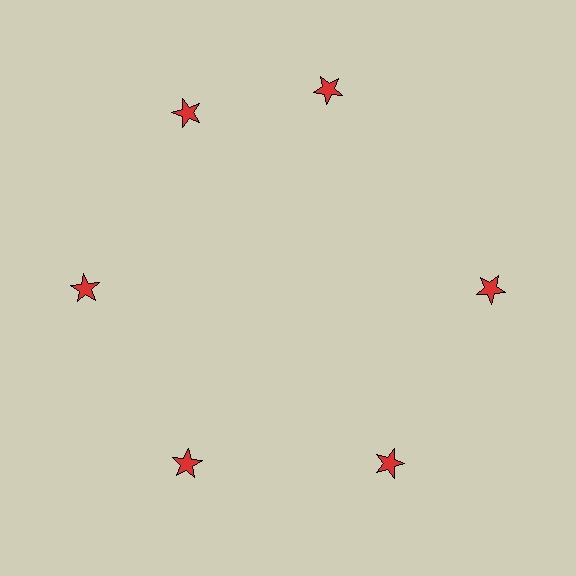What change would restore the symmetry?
The symmetry would be restored by rotating it back into even spacing with its neighbors so that all 6 stars sit at equal angles and equal distance from the center.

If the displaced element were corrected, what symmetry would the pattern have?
It would have 6-fold rotational symmetry — the pattern would map onto itself every 60 degrees.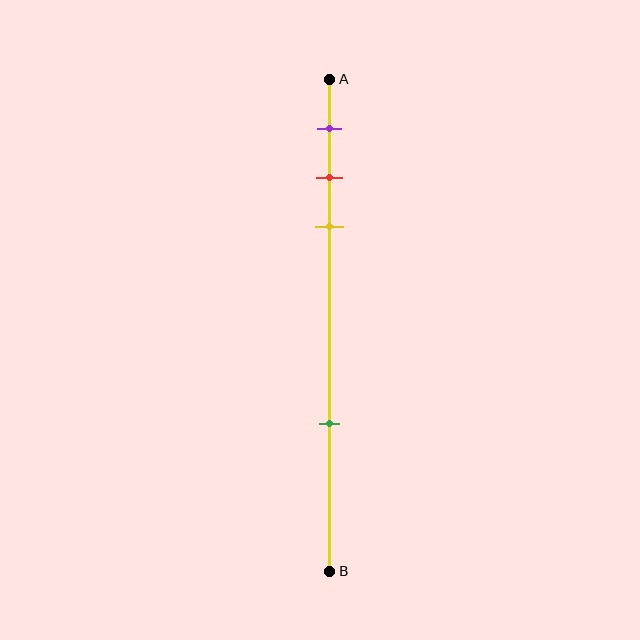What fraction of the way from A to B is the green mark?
The green mark is approximately 70% (0.7) of the way from A to B.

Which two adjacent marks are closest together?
The red and yellow marks are the closest adjacent pair.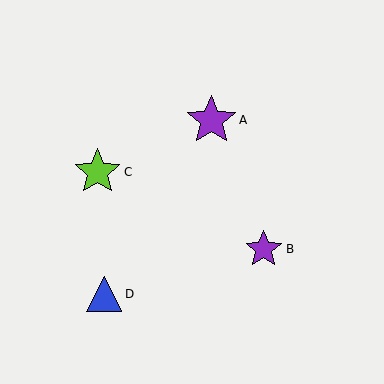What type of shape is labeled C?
Shape C is a lime star.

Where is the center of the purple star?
The center of the purple star is at (211, 120).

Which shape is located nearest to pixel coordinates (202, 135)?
The purple star (labeled A) at (211, 120) is nearest to that location.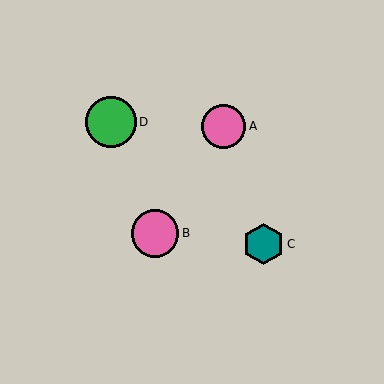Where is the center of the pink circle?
The center of the pink circle is at (224, 126).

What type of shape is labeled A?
Shape A is a pink circle.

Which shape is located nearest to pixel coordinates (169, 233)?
The pink circle (labeled B) at (155, 233) is nearest to that location.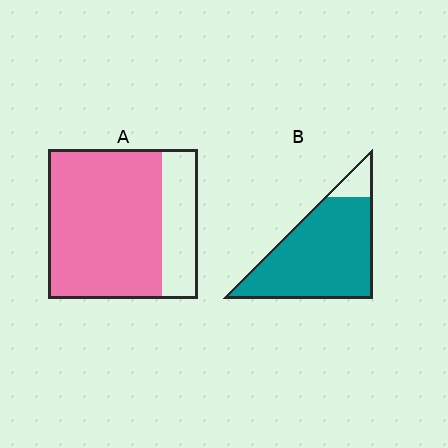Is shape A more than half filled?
Yes.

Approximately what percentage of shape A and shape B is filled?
A is approximately 75% and B is approximately 90%.